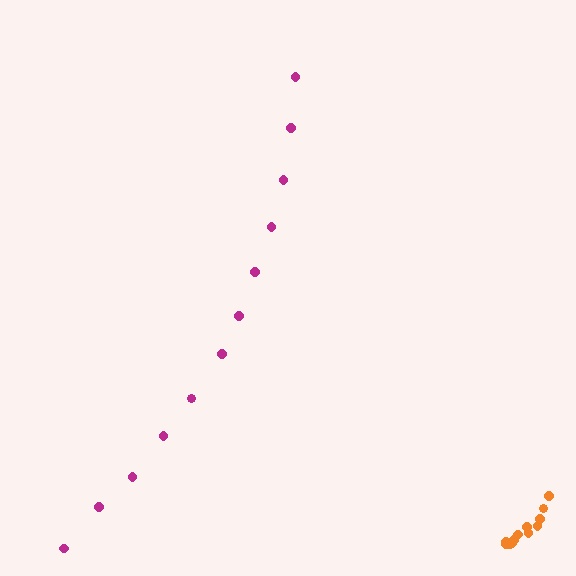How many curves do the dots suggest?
There are 2 distinct paths.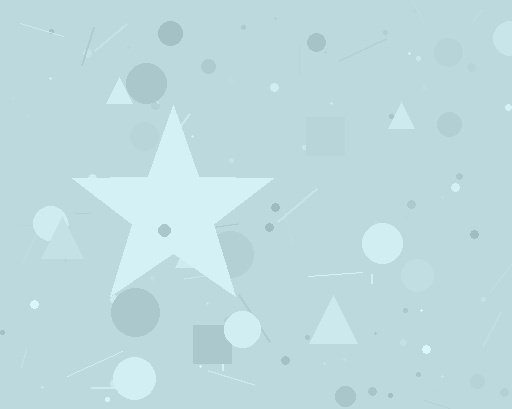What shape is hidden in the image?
A star is hidden in the image.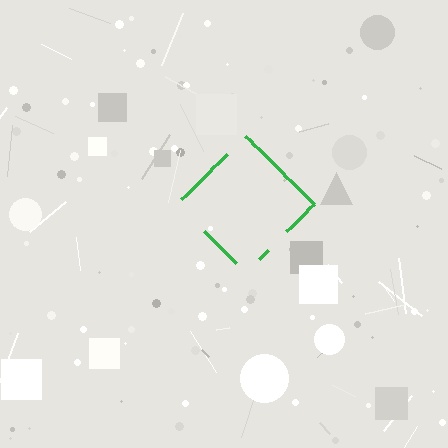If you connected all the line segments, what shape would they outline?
They would outline a diamond.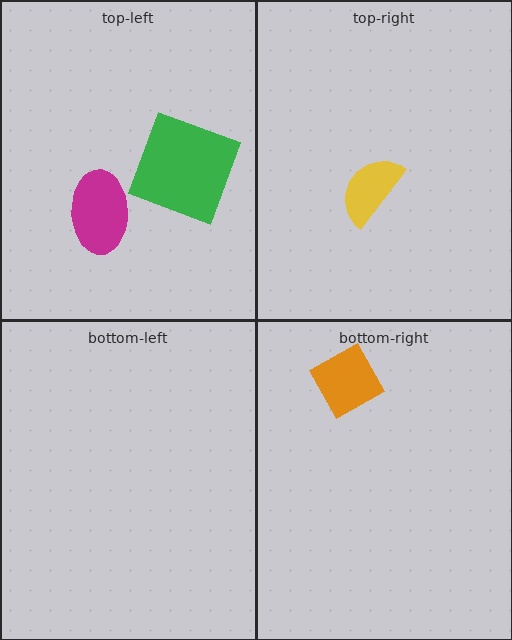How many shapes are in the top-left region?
2.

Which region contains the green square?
The top-left region.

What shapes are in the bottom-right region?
The orange diamond.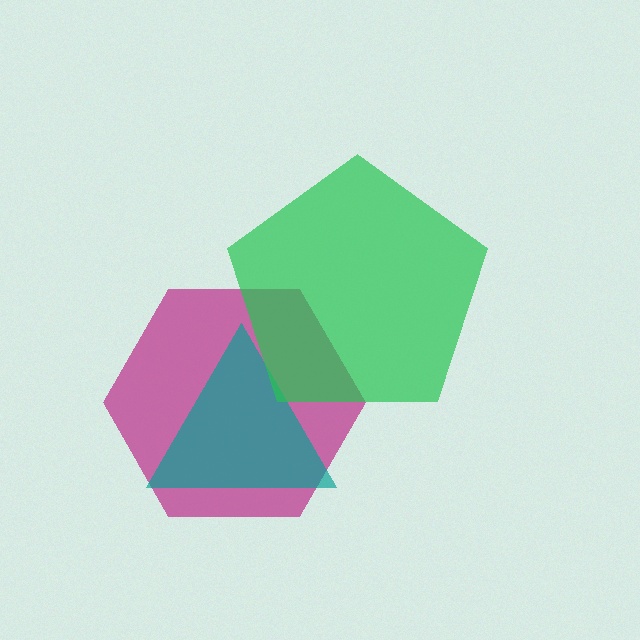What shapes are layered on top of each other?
The layered shapes are: a magenta hexagon, a teal triangle, a green pentagon.